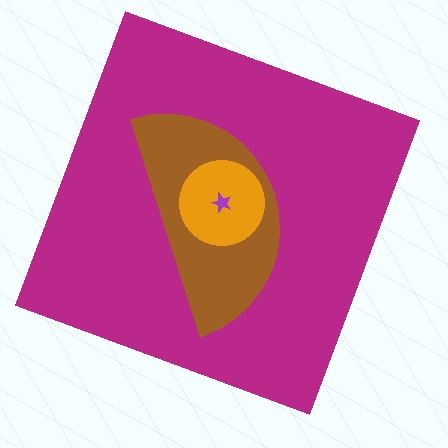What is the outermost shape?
The magenta square.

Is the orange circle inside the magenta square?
Yes.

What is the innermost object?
The purple star.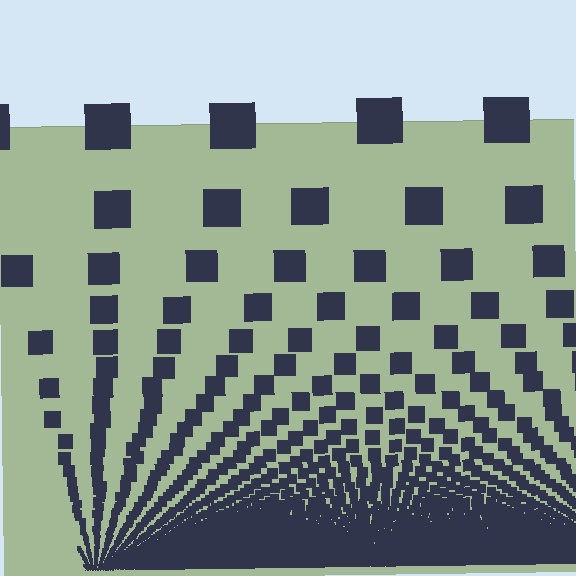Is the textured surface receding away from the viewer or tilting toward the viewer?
The surface appears to tilt toward the viewer. Texture elements get larger and sparser toward the top.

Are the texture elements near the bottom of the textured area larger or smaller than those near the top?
Smaller. The gradient is inverted — elements near the bottom are smaller and denser.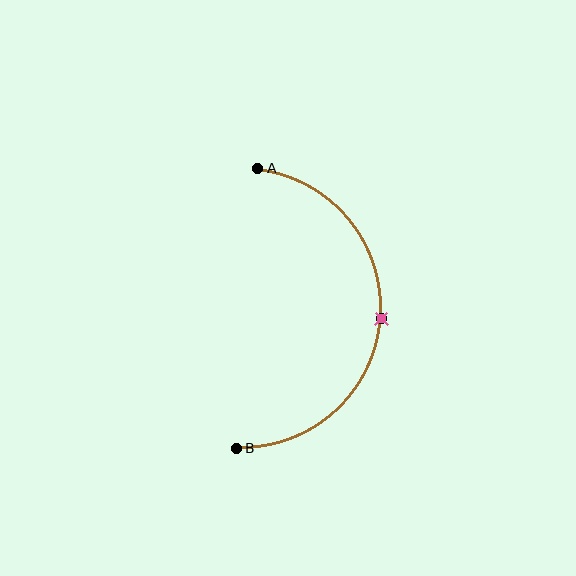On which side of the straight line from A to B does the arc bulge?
The arc bulges to the right of the straight line connecting A and B.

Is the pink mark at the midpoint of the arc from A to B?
Yes. The pink mark lies on the arc at equal arc-length from both A and B — it is the arc midpoint.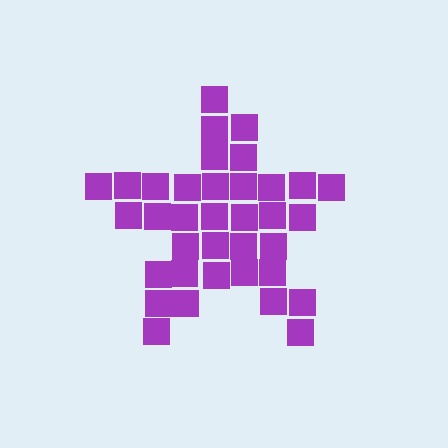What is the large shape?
The large shape is a star.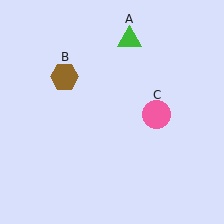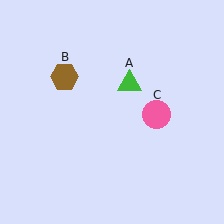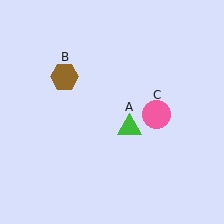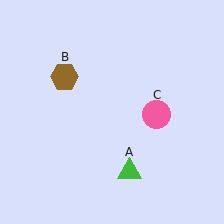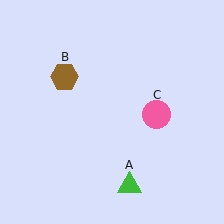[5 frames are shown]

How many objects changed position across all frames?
1 object changed position: green triangle (object A).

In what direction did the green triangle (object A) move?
The green triangle (object A) moved down.